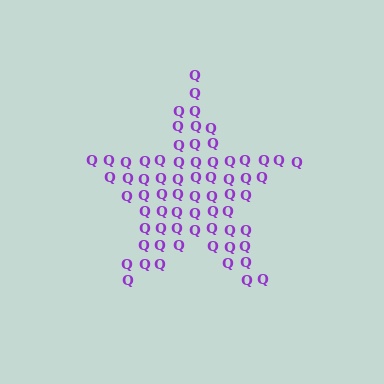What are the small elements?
The small elements are letter Q's.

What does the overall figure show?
The overall figure shows a star.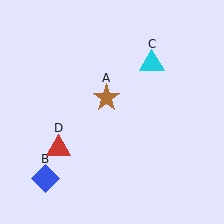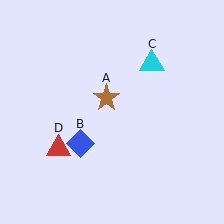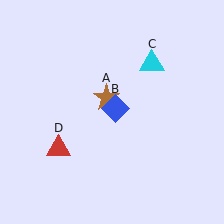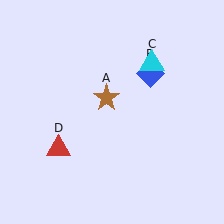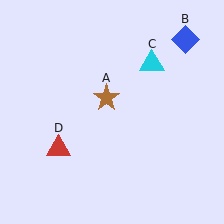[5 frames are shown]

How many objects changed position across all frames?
1 object changed position: blue diamond (object B).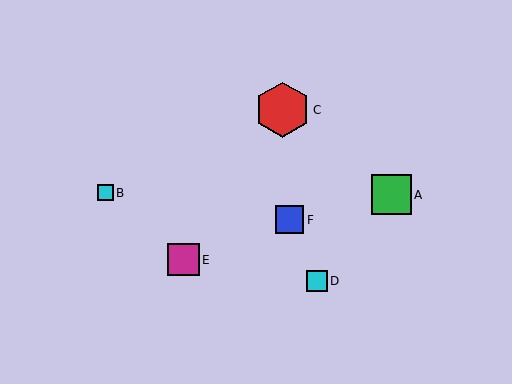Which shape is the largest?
The red hexagon (labeled C) is the largest.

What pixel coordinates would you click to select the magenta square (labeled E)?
Click at (183, 260) to select the magenta square E.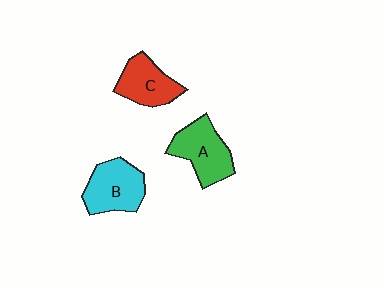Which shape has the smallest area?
Shape C (red).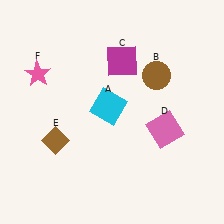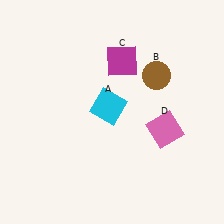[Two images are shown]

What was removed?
The pink star (F), the brown diamond (E) were removed in Image 2.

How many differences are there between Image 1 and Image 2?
There are 2 differences between the two images.